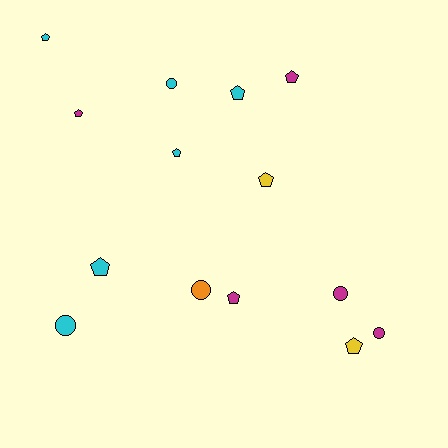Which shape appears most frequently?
Pentagon, with 9 objects.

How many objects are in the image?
There are 14 objects.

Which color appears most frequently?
Cyan, with 6 objects.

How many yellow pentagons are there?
There are 2 yellow pentagons.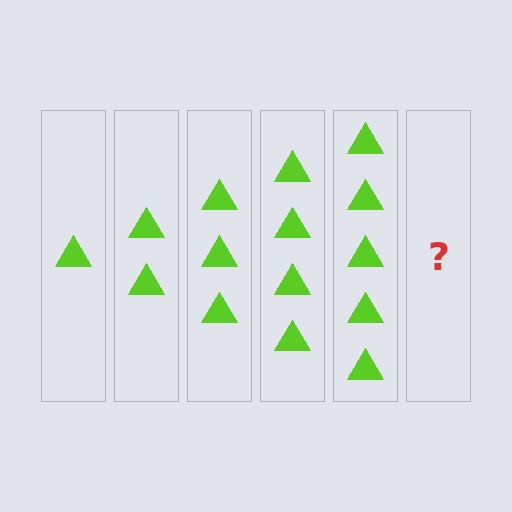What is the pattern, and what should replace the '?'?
The pattern is that each step adds one more triangle. The '?' should be 6 triangles.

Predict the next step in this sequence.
The next step is 6 triangles.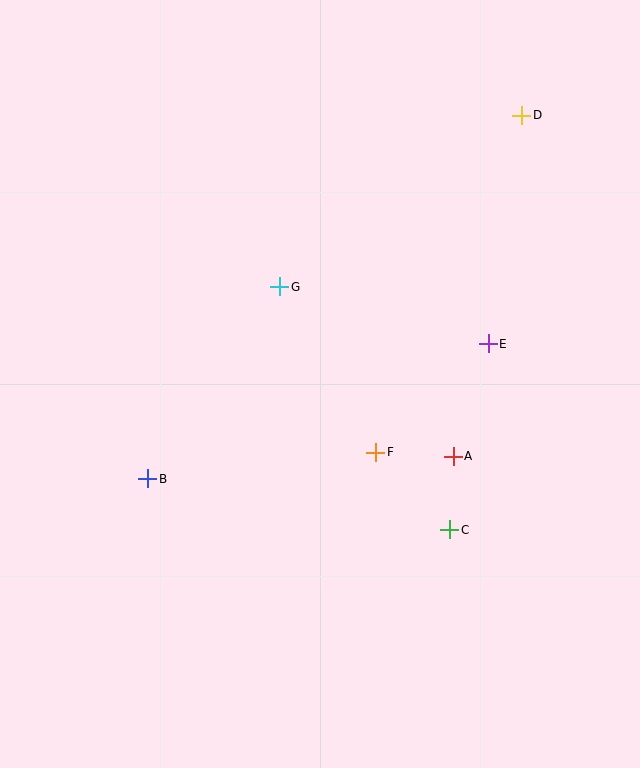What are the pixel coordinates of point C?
Point C is at (450, 530).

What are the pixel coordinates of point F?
Point F is at (376, 452).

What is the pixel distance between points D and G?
The distance between D and G is 297 pixels.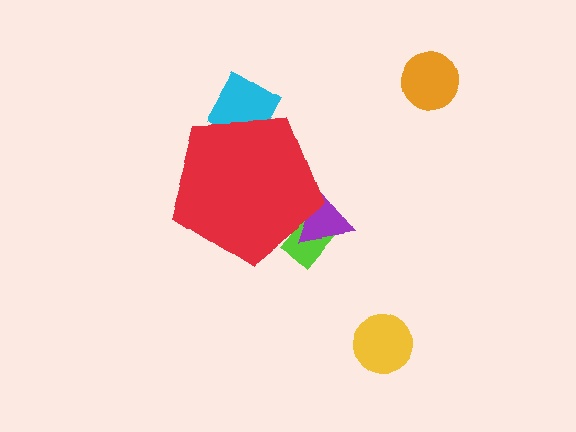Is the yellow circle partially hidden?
No, the yellow circle is fully visible.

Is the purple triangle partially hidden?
Yes, the purple triangle is partially hidden behind the red pentagon.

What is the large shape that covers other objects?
A red pentagon.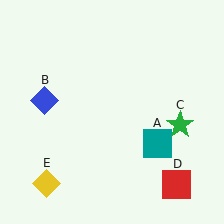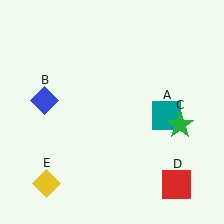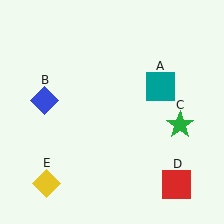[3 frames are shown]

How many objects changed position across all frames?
1 object changed position: teal square (object A).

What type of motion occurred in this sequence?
The teal square (object A) rotated counterclockwise around the center of the scene.